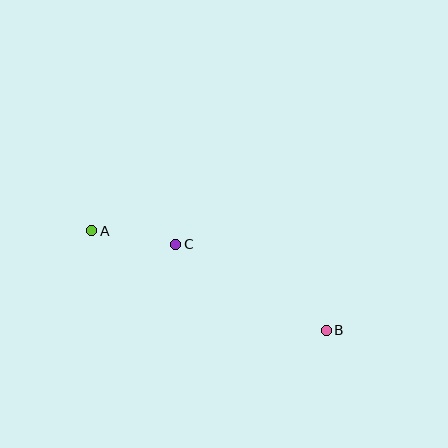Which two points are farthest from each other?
Points A and B are farthest from each other.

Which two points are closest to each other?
Points A and C are closest to each other.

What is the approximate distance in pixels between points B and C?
The distance between B and C is approximately 173 pixels.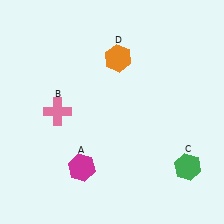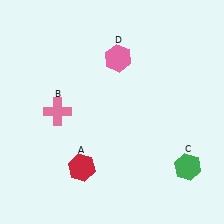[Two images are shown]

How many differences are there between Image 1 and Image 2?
There are 2 differences between the two images.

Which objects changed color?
A changed from magenta to red. D changed from orange to pink.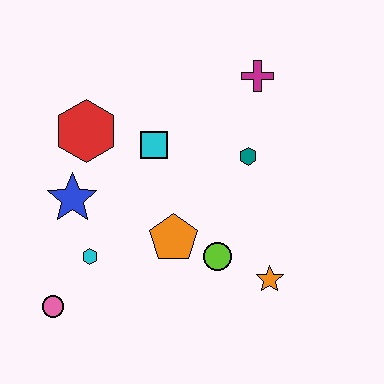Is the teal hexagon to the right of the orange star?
No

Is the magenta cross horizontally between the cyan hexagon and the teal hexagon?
No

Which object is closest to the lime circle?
The orange pentagon is closest to the lime circle.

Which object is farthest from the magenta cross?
The pink circle is farthest from the magenta cross.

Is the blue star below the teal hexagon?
Yes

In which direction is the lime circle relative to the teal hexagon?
The lime circle is below the teal hexagon.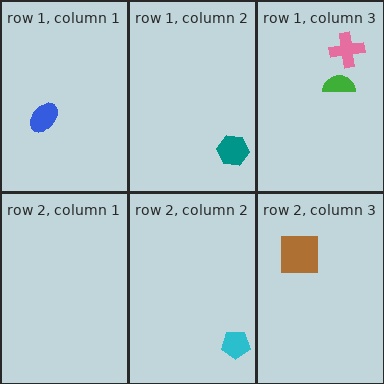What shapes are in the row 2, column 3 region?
The brown square.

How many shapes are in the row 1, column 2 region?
1.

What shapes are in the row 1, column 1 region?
The blue ellipse.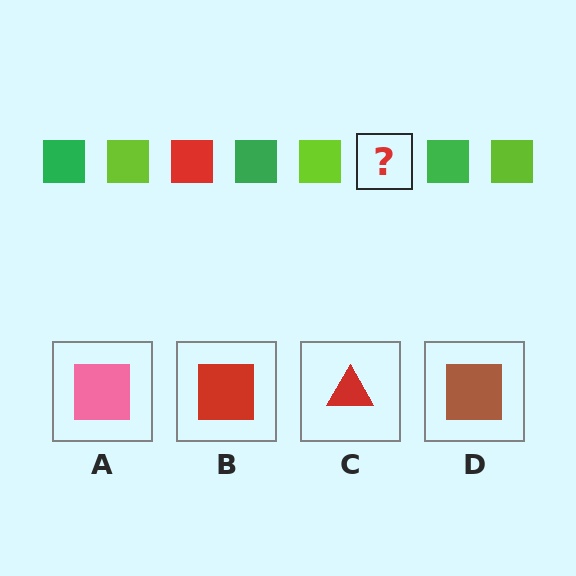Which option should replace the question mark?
Option B.